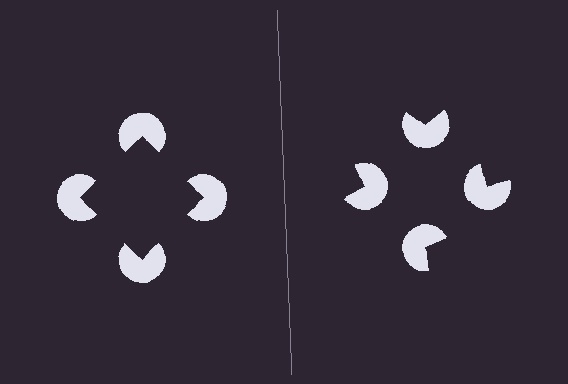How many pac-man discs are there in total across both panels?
8 — 4 on each side.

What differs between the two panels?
The pac-man discs are positioned identically on both sides; only the wedge orientations differ. On the left they align to a square; on the right they are misaligned.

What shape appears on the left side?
An illusory square.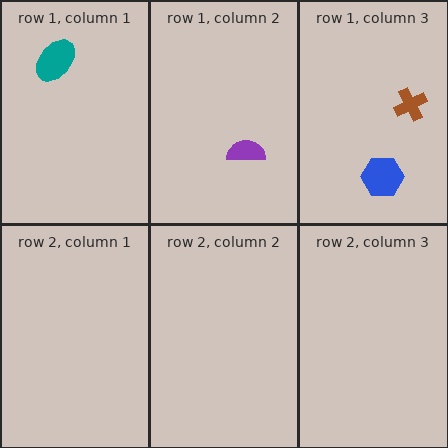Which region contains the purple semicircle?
The row 1, column 2 region.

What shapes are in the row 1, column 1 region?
The teal ellipse.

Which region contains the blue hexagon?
The row 1, column 3 region.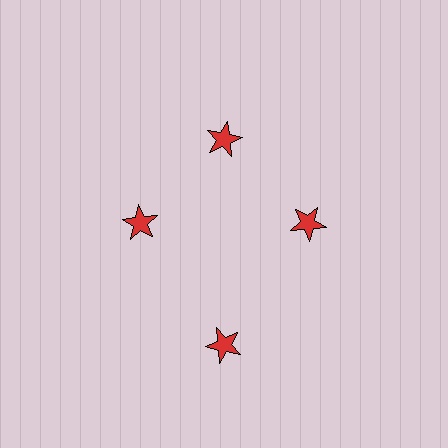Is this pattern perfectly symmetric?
No. The 4 red stars are arranged in a ring, but one element near the 6 o'clock position is pushed outward from the center, breaking the 4-fold rotational symmetry.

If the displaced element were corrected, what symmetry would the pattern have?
It would have 4-fold rotational symmetry — the pattern would map onto itself every 90 degrees.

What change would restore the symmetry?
The symmetry would be restored by moving it inward, back onto the ring so that all 4 stars sit at equal angles and equal distance from the center.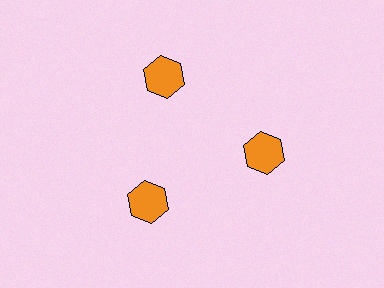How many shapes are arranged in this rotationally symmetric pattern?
There are 3 shapes, arranged in 3 groups of 1.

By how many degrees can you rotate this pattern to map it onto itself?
The pattern maps onto itself every 120 degrees of rotation.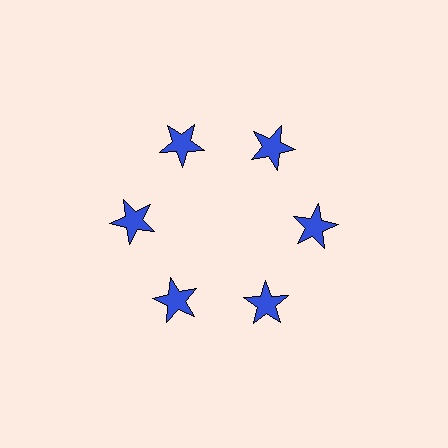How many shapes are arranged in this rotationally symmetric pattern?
There are 6 shapes, arranged in 6 groups of 1.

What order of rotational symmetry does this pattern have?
This pattern has 6-fold rotational symmetry.